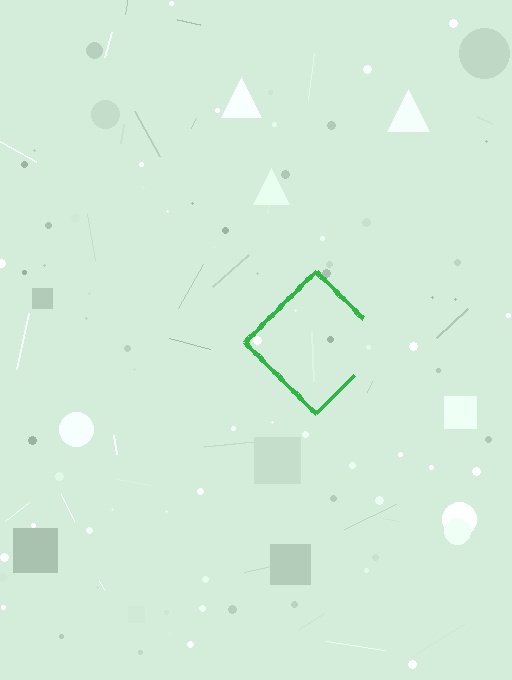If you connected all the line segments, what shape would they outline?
They would outline a diamond.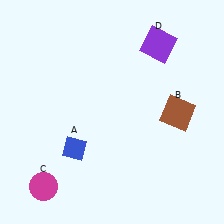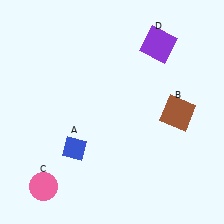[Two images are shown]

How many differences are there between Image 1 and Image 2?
There is 1 difference between the two images.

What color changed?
The circle (C) changed from magenta in Image 1 to pink in Image 2.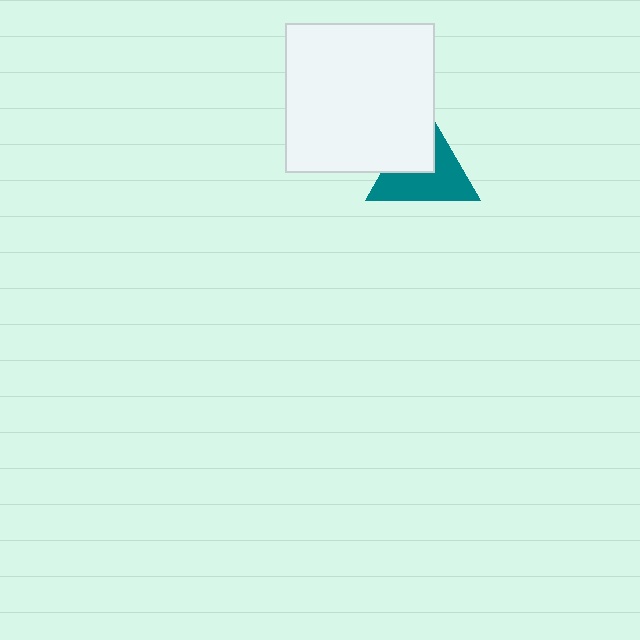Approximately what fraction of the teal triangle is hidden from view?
Roughly 40% of the teal triangle is hidden behind the white square.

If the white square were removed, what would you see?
You would see the complete teal triangle.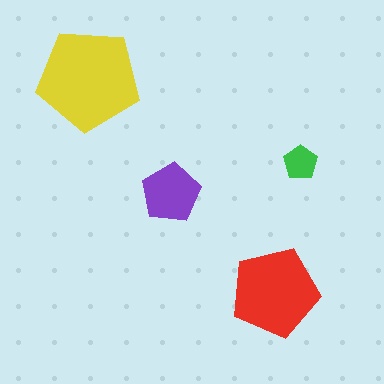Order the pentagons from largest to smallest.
the yellow one, the red one, the purple one, the green one.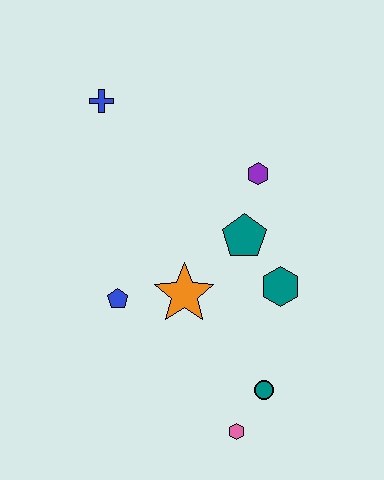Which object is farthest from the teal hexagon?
The blue cross is farthest from the teal hexagon.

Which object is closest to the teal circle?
The pink hexagon is closest to the teal circle.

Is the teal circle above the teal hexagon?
No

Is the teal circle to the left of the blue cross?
No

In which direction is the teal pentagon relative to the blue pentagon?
The teal pentagon is to the right of the blue pentagon.